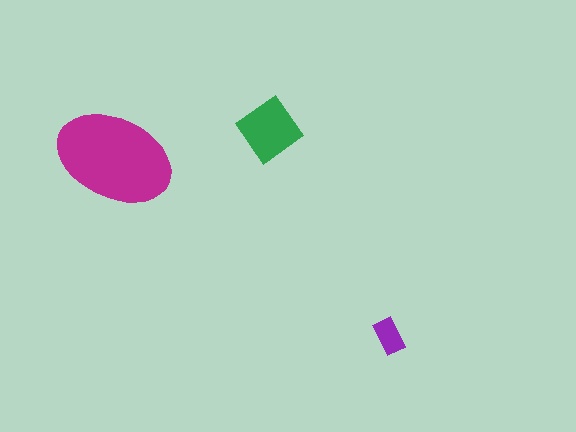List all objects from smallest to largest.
The purple rectangle, the green diamond, the magenta ellipse.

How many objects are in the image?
There are 3 objects in the image.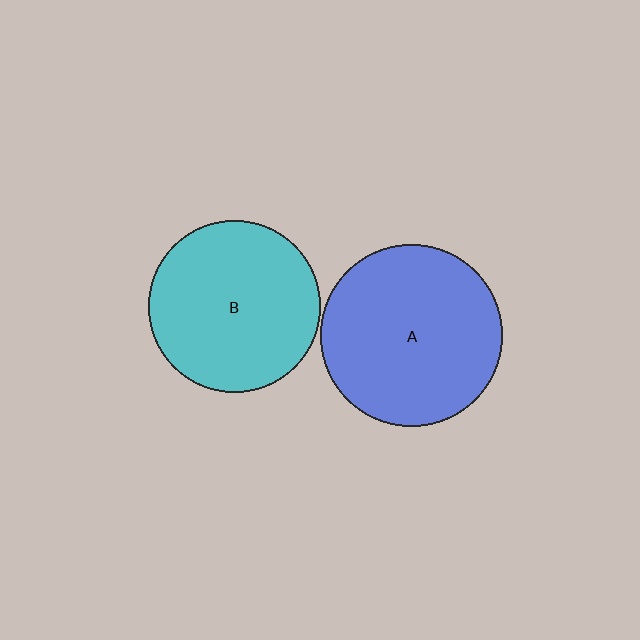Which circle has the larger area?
Circle A (blue).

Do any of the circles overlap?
No, none of the circles overlap.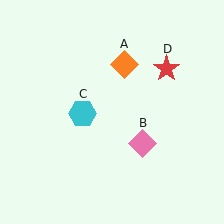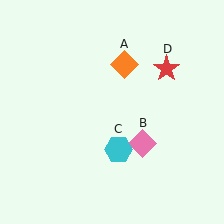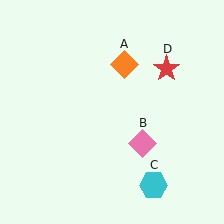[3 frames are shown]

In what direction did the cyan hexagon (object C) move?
The cyan hexagon (object C) moved down and to the right.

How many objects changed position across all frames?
1 object changed position: cyan hexagon (object C).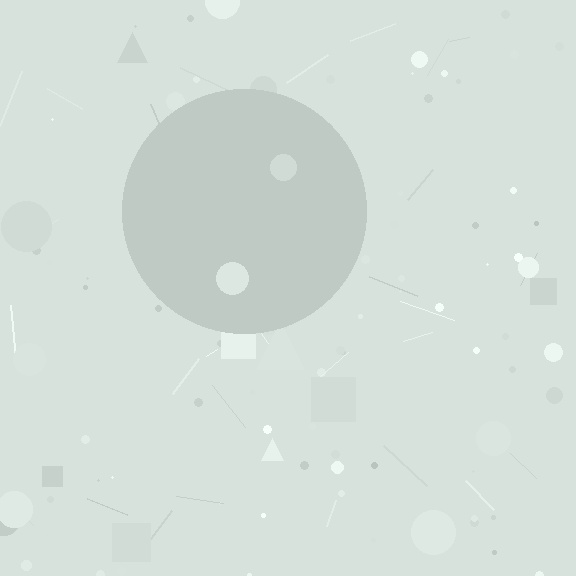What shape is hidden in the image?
A circle is hidden in the image.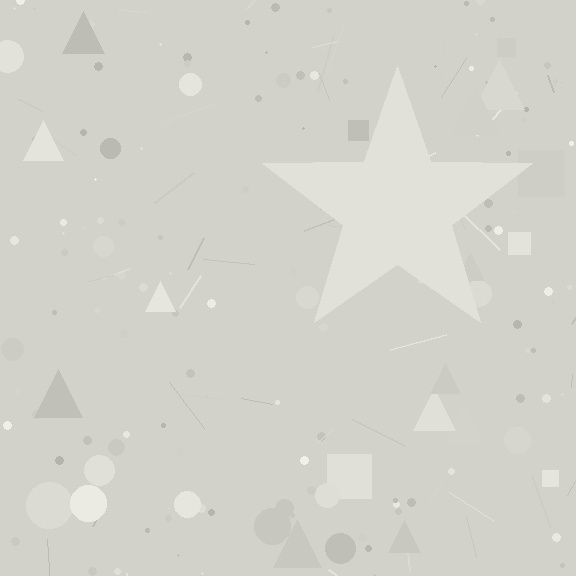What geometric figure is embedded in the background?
A star is embedded in the background.